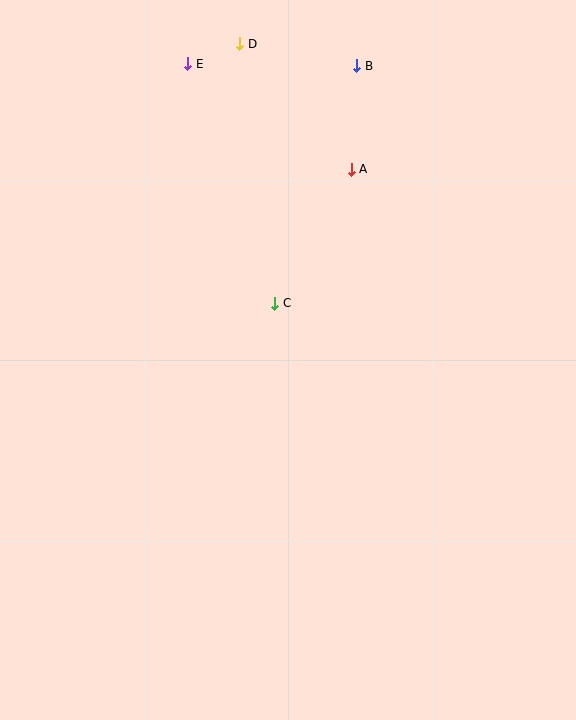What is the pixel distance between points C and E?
The distance between C and E is 255 pixels.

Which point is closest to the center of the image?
Point C at (275, 303) is closest to the center.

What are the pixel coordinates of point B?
Point B is at (357, 66).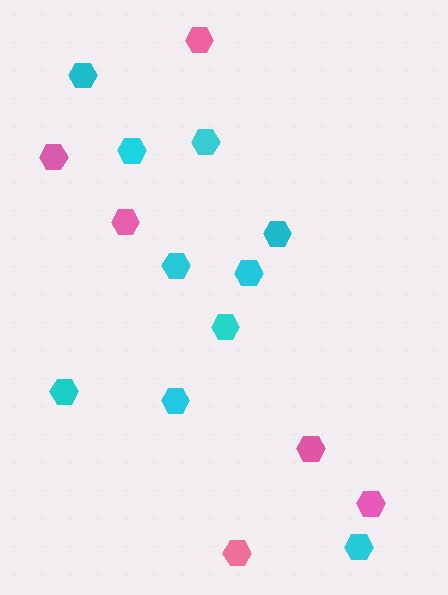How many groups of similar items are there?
There are 2 groups: one group of pink hexagons (6) and one group of cyan hexagons (10).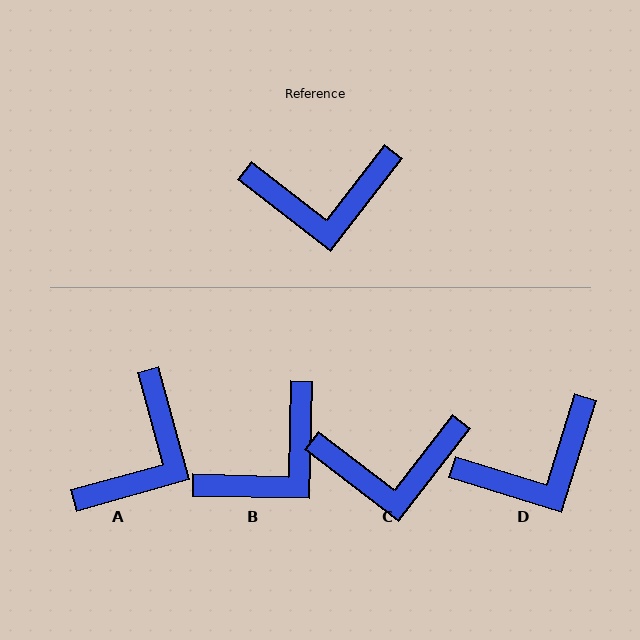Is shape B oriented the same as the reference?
No, it is off by about 36 degrees.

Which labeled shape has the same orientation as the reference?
C.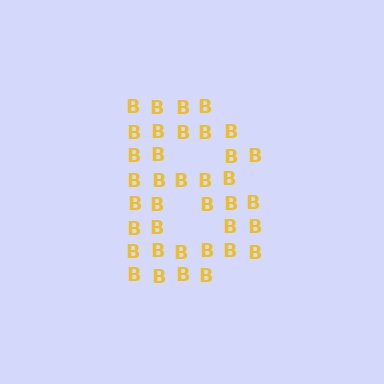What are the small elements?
The small elements are letter B's.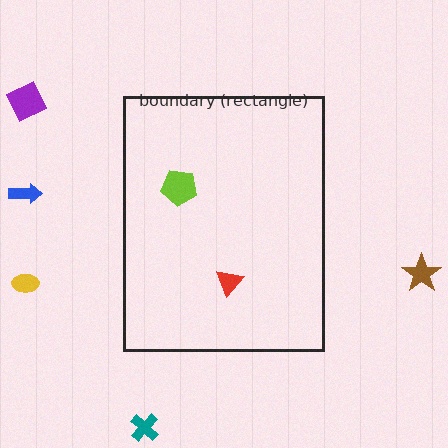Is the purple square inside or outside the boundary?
Outside.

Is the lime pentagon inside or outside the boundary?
Inside.